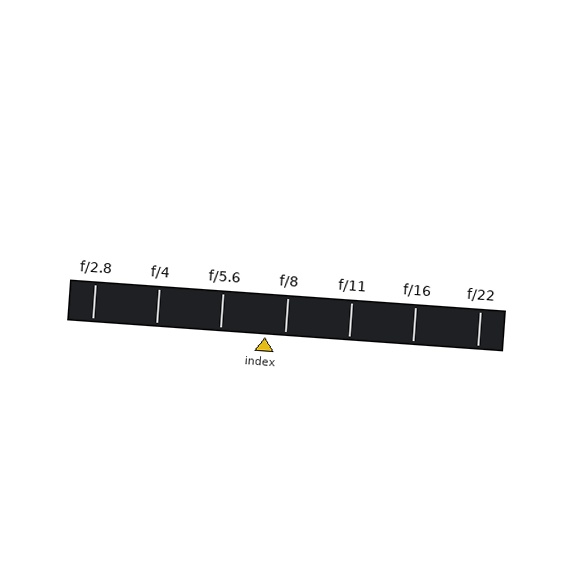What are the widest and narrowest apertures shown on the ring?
The widest aperture shown is f/2.8 and the narrowest is f/22.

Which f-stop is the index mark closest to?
The index mark is closest to f/8.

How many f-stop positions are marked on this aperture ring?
There are 7 f-stop positions marked.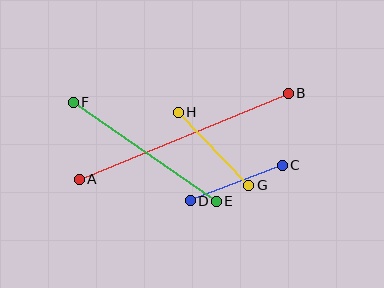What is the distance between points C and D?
The distance is approximately 99 pixels.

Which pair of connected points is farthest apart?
Points A and B are farthest apart.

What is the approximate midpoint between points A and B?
The midpoint is at approximately (184, 136) pixels.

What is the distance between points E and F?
The distance is approximately 174 pixels.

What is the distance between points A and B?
The distance is approximately 226 pixels.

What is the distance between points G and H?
The distance is approximately 102 pixels.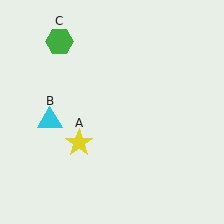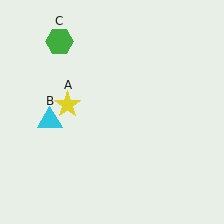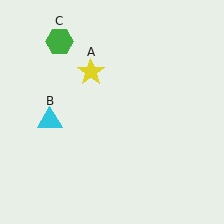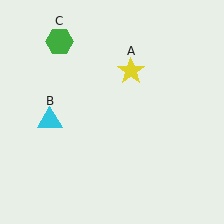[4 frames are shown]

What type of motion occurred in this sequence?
The yellow star (object A) rotated clockwise around the center of the scene.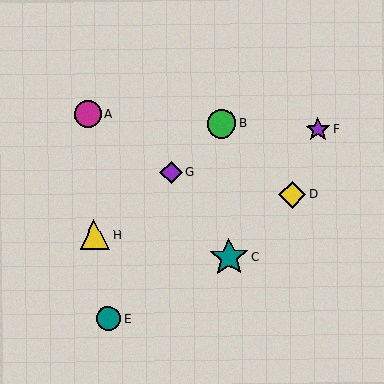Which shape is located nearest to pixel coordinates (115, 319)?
The teal circle (labeled E) at (108, 319) is nearest to that location.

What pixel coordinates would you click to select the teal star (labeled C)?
Click at (229, 257) to select the teal star C.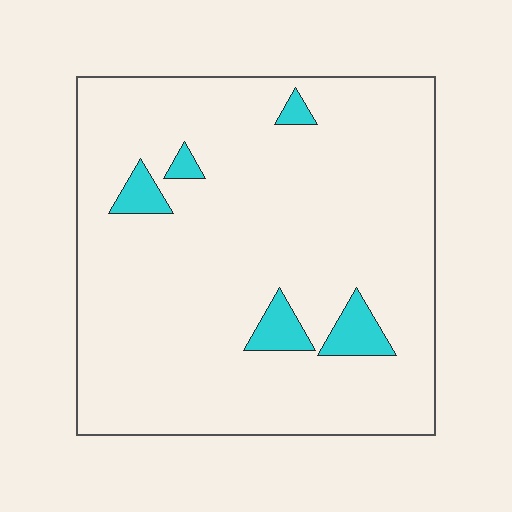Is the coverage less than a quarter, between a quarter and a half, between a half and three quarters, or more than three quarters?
Less than a quarter.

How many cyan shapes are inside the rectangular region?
5.